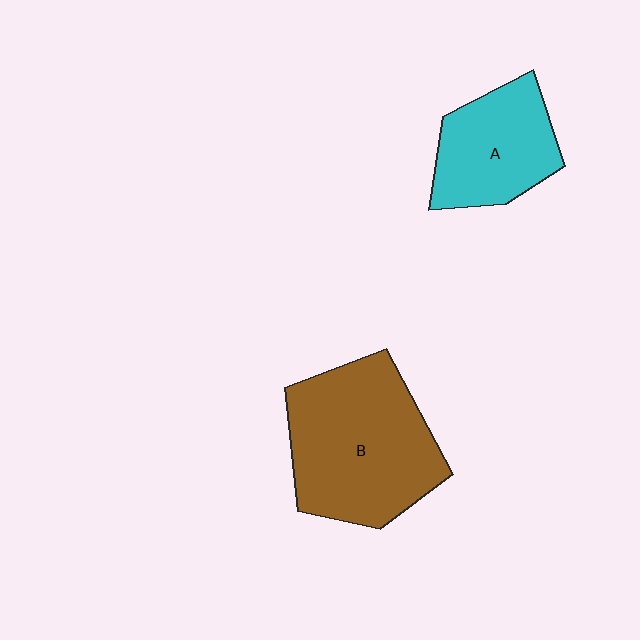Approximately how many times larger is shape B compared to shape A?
Approximately 1.6 times.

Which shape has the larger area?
Shape B (brown).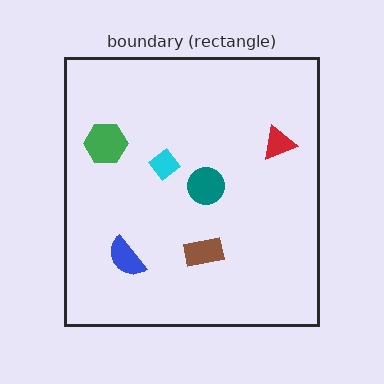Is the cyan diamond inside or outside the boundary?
Inside.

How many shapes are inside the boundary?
6 inside, 0 outside.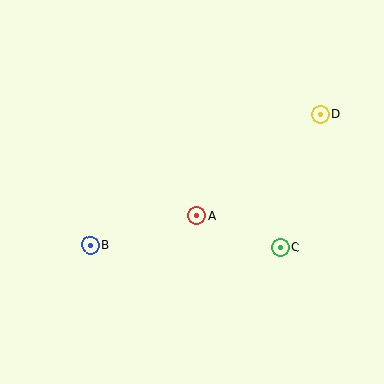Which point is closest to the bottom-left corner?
Point B is closest to the bottom-left corner.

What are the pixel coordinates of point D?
Point D is at (321, 114).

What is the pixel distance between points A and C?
The distance between A and C is 90 pixels.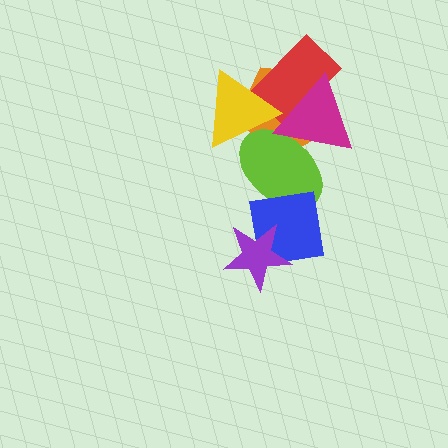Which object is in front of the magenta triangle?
The yellow triangle is in front of the magenta triangle.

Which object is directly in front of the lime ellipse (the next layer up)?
The blue square is directly in front of the lime ellipse.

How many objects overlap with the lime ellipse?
4 objects overlap with the lime ellipse.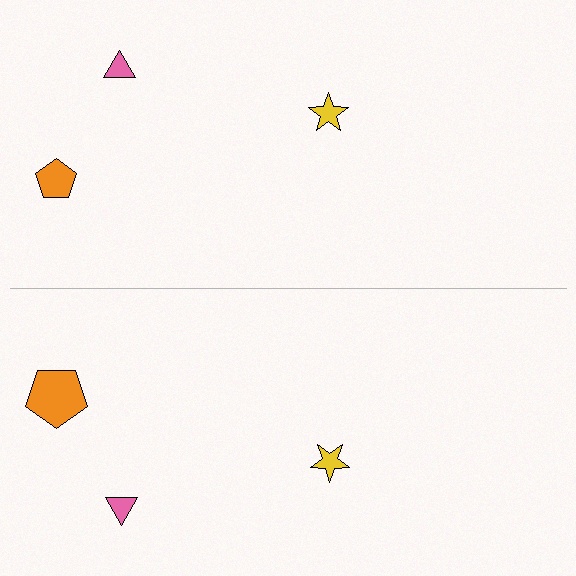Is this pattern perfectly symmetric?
No, the pattern is not perfectly symmetric. The orange pentagon on the bottom side has a different size than its mirror counterpart.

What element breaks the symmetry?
The orange pentagon on the bottom side has a different size than its mirror counterpart.